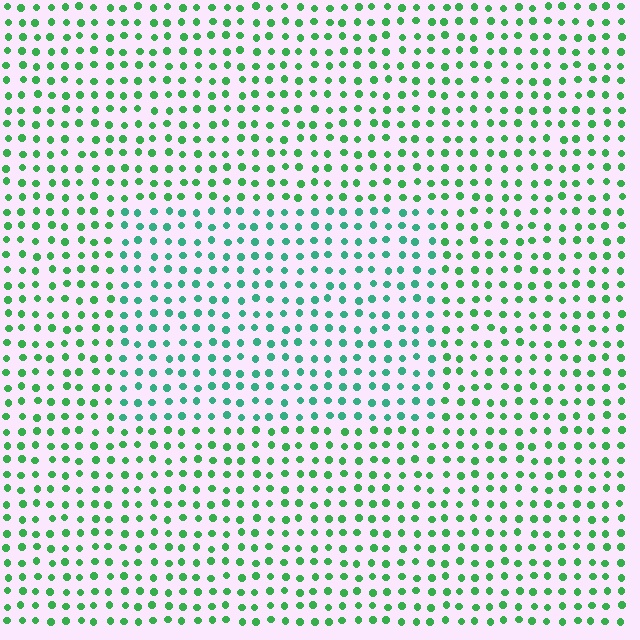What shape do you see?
I see a rectangle.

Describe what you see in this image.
The image is filled with small green elements in a uniform arrangement. A rectangle-shaped region is visible where the elements are tinted to a slightly different hue, forming a subtle color boundary.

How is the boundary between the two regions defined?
The boundary is defined purely by a slight shift in hue (about 29 degrees). Spacing, size, and orientation are identical on both sides.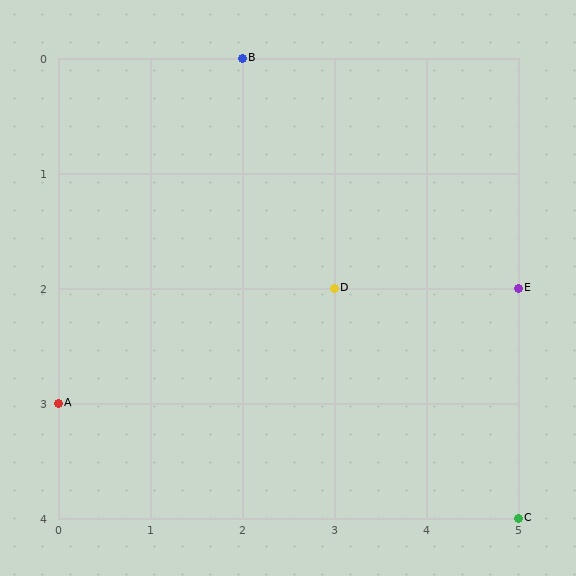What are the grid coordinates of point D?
Point D is at grid coordinates (3, 2).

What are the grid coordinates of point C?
Point C is at grid coordinates (5, 4).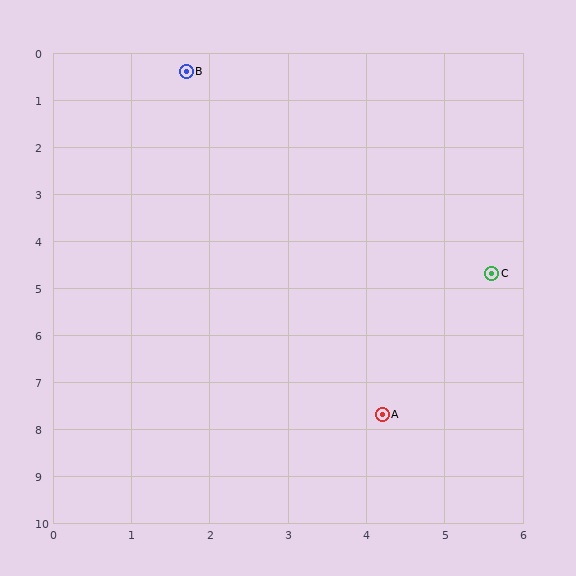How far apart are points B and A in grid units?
Points B and A are about 7.7 grid units apart.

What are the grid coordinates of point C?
Point C is at approximately (5.6, 4.7).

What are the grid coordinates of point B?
Point B is at approximately (1.7, 0.4).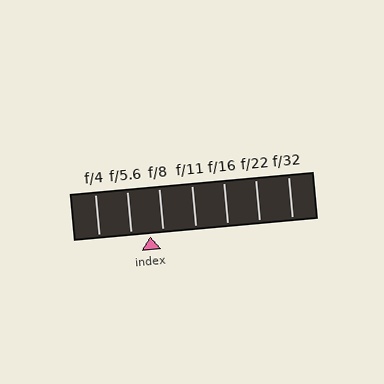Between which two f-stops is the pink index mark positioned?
The index mark is between f/5.6 and f/8.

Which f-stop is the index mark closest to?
The index mark is closest to f/8.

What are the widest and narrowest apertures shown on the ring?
The widest aperture shown is f/4 and the narrowest is f/32.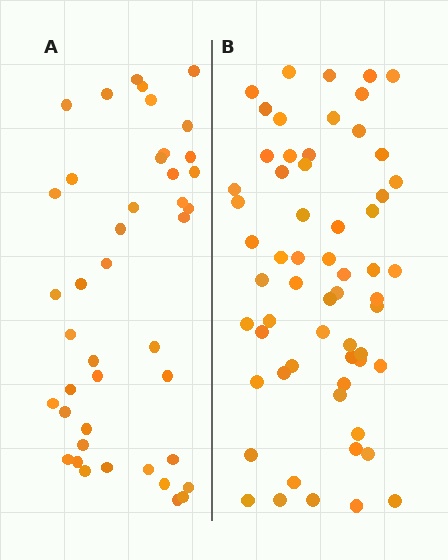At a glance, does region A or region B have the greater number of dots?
Region B (the right region) has more dots.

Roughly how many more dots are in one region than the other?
Region B has approximately 20 more dots than region A.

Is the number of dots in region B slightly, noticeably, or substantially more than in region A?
Region B has noticeably more, but not dramatically so. The ratio is roughly 1.4 to 1.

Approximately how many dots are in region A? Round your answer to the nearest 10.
About 40 dots. (The exact count is 42, which rounds to 40.)